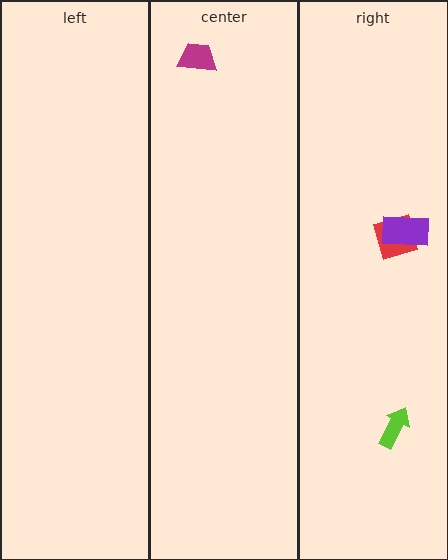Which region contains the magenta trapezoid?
The center region.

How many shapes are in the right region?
3.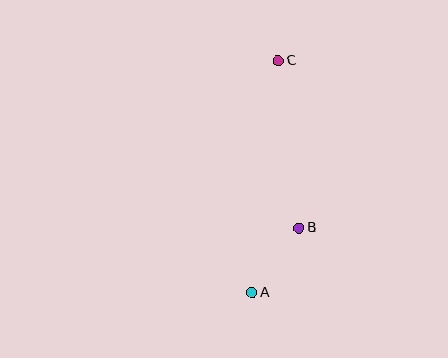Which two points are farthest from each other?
Points A and C are farthest from each other.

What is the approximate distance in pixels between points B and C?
The distance between B and C is approximately 168 pixels.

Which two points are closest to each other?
Points A and B are closest to each other.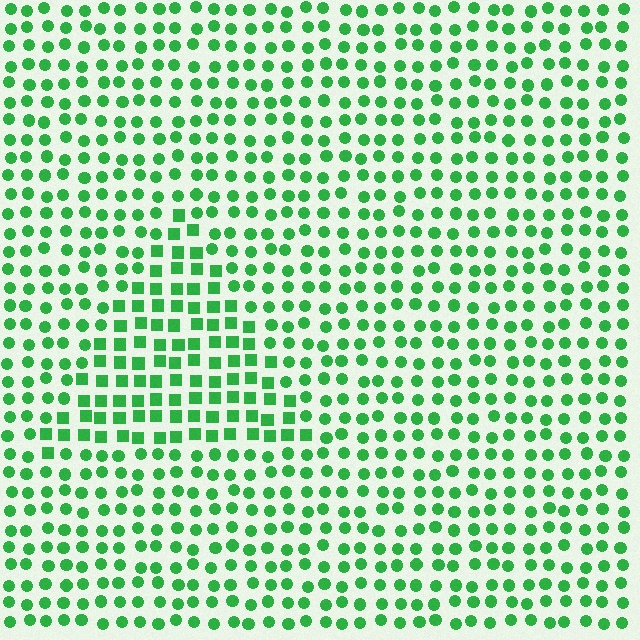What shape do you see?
I see a triangle.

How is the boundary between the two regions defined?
The boundary is defined by a change in element shape: squares inside vs. circles outside. All elements share the same color and spacing.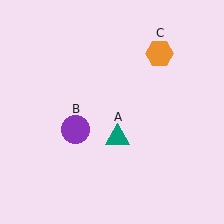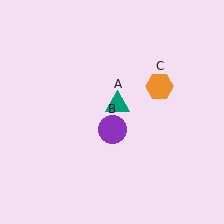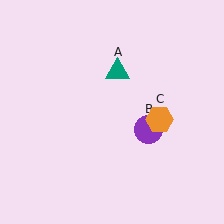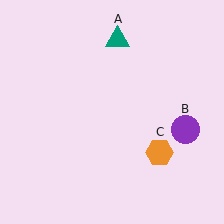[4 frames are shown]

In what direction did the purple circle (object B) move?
The purple circle (object B) moved right.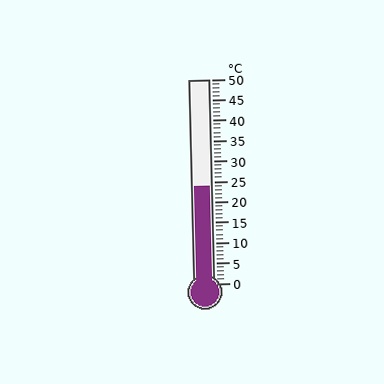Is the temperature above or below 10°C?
The temperature is above 10°C.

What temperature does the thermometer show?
The thermometer shows approximately 24°C.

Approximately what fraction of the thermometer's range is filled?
The thermometer is filled to approximately 50% of its range.